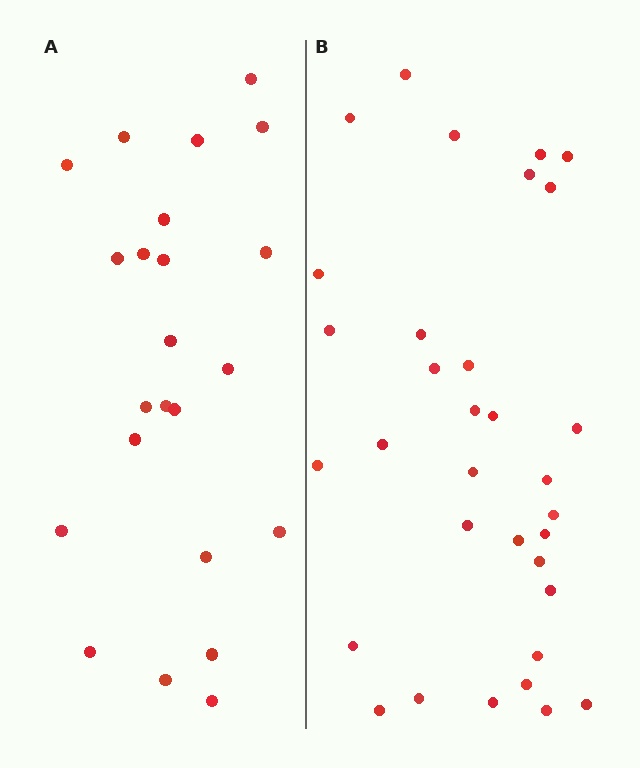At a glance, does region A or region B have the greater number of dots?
Region B (the right region) has more dots.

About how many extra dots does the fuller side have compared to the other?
Region B has roughly 10 or so more dots than region A.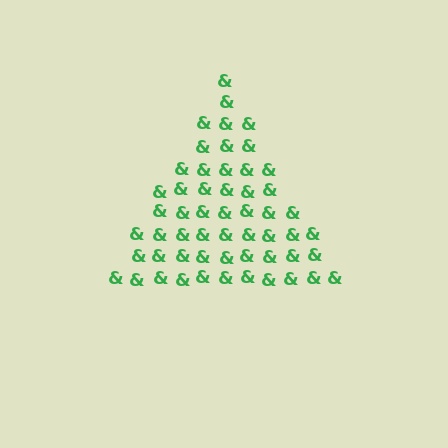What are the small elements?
The small elements are ampersands.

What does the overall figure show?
The overall figure shows a triangle.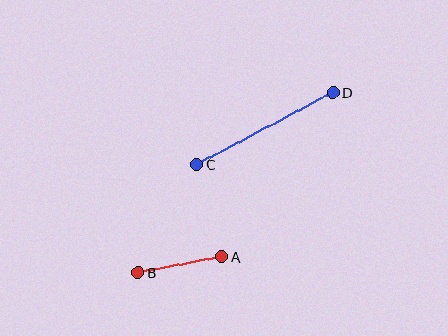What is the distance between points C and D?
The distance is approximately 154 pixels.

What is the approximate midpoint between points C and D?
The midpoint is at approximately (265, 128) pixels.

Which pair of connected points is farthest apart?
Points C and D are farthest apart.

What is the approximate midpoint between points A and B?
The midpoint is at approximately (180, 265) pixels.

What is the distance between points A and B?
The distance is approximately 85 pixels.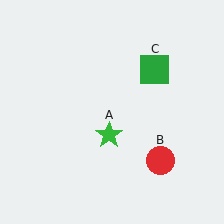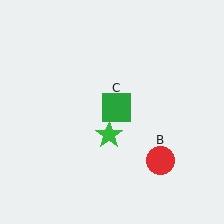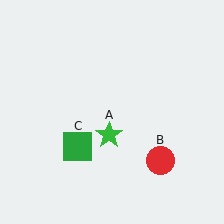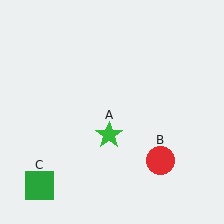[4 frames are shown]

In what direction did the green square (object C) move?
The green square (object C) moved down and to the left.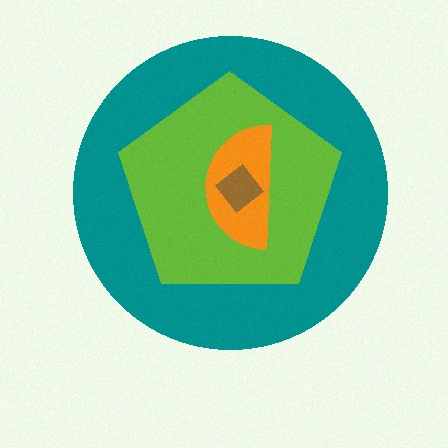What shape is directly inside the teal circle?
The lime pentagon.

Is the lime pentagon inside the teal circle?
Yes.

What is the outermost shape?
The teal circle.